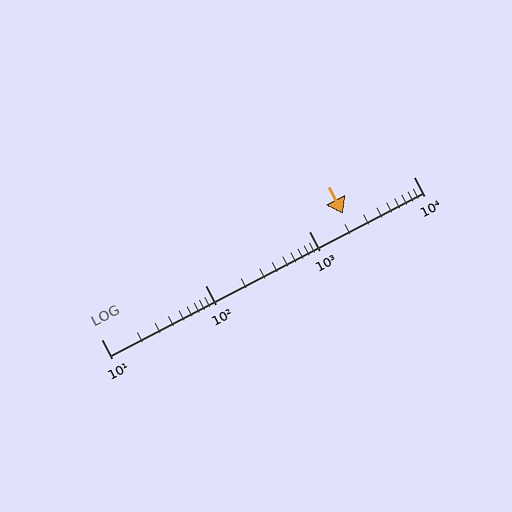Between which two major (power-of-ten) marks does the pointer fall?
The pointer is between 1000 and 10000.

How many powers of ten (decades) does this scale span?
The scale spans 3 decades, from 10 to 10000.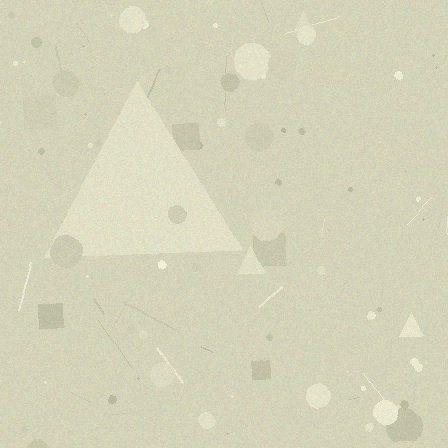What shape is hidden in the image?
A triangle is hidden in the image.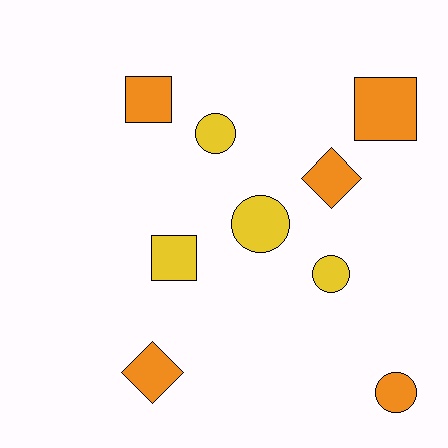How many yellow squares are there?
There is 1 yellow square.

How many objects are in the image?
There are 9 objects.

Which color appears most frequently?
Orange, with 5 objects.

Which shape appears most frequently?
Circle, with 4 objects.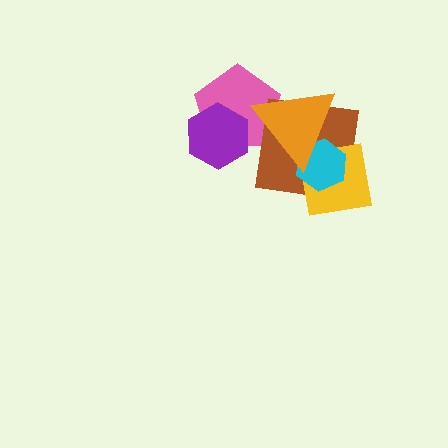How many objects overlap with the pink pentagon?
3 objects overlap with the pink pentagon.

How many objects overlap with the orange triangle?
4 objects overlap with the orange triangle.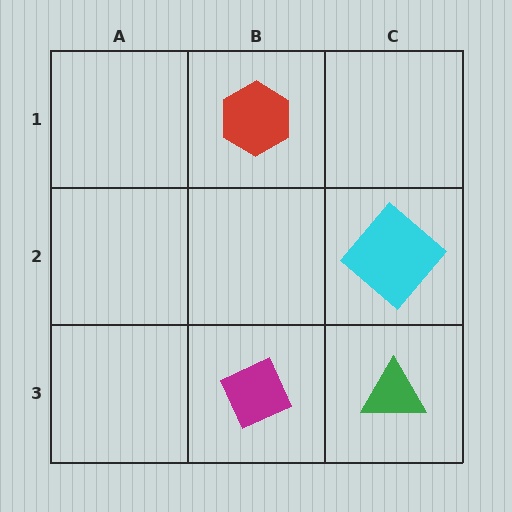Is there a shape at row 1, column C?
No, that cell is empty.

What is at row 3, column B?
A magenta diamond.